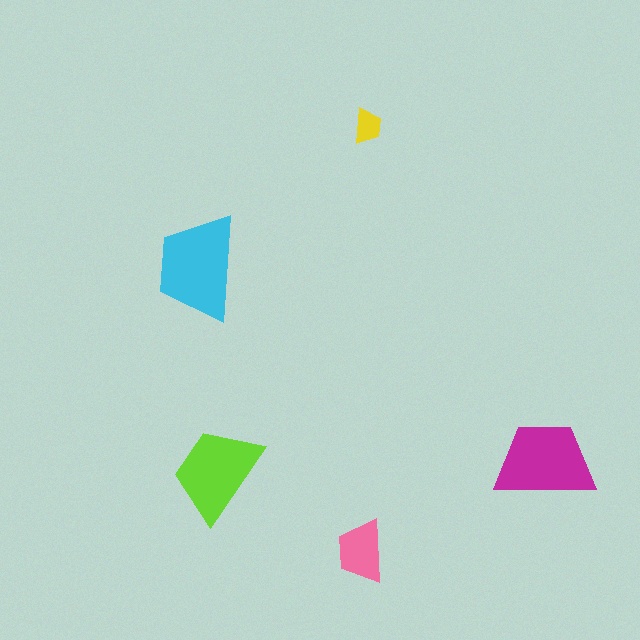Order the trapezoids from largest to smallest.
the cyan one, the magenta one, the lime one, the pink one, the yellow one.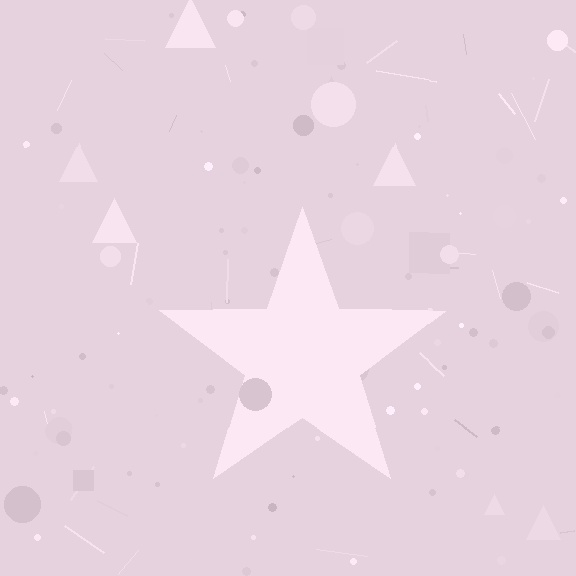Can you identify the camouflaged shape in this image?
The camouflaged shape is a star.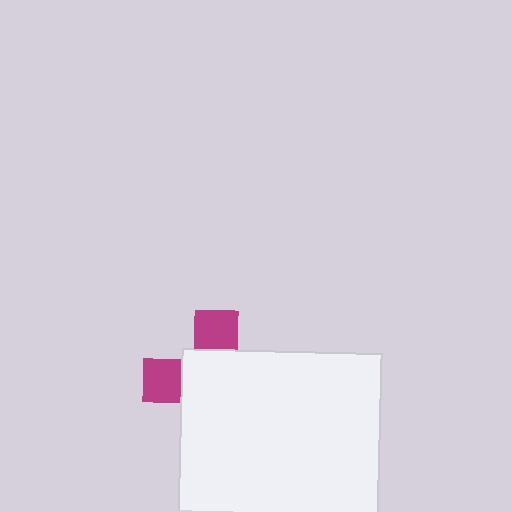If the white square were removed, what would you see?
You would see the complete magenta cross.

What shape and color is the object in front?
The object in front is a white square.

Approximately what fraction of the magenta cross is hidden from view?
Roughly 69% of the magenta cross is hidden behind the white square.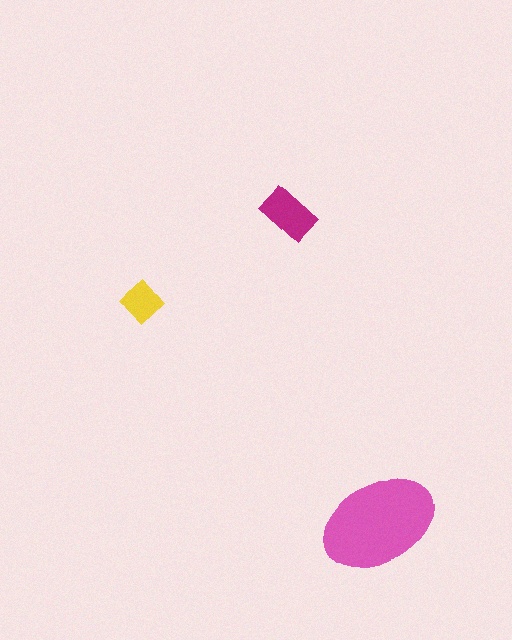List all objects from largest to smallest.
The pink ellipse, the magenta rectangle, the yellow diamond.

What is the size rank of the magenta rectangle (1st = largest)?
2nd.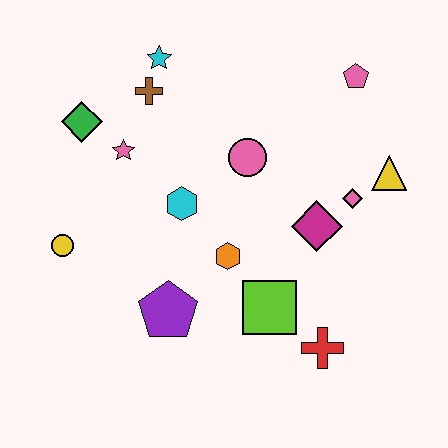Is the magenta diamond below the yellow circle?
No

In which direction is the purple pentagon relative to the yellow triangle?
The purple pentagon is to the left of the yellow triangle.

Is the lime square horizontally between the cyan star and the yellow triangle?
Yes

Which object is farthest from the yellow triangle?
The yellow circle is farthest from the yellow triangle.